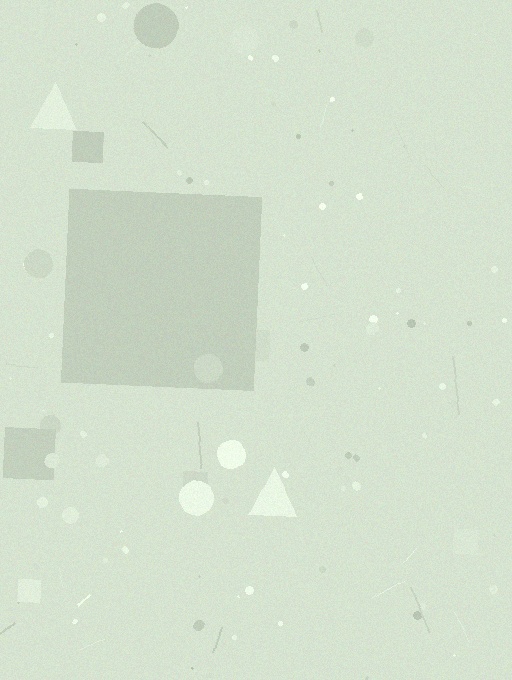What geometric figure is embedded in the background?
A square is embedded in the background.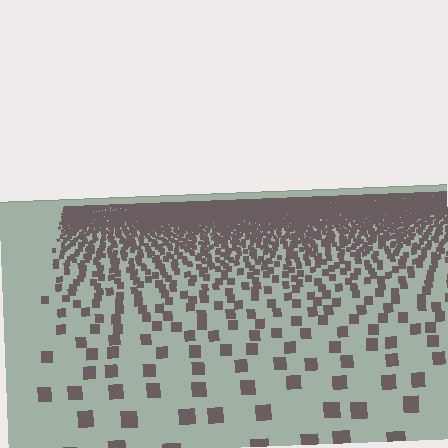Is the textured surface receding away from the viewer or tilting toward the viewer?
The surface is receding away from the viewer. Texture elements get smaller and denser toward the top.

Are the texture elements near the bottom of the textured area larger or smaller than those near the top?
Larger. Near the bottom, elements are closer to the viewer and appear at a bigger on-screen size.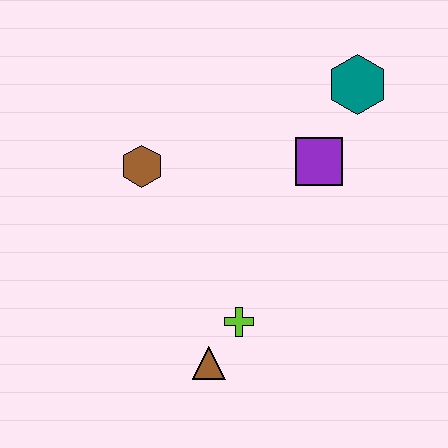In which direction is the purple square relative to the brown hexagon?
The purple square is to the right of the brown hexagon.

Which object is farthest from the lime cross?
The teal hexagon is farthest from the lime cross.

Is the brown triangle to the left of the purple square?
Yes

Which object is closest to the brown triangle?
The lime cross is closest to the brown triangle.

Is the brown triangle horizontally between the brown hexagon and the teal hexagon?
Yes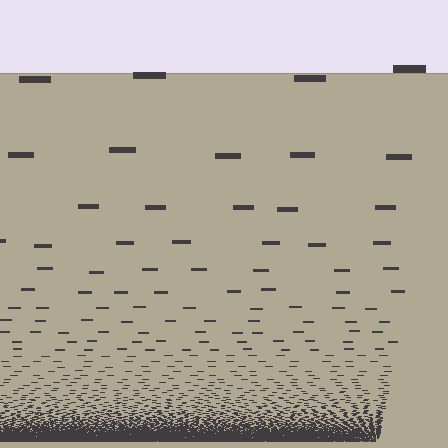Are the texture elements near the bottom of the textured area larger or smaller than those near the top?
Smaller. The gradient is inverted — elements near the bottom are smaller and denser.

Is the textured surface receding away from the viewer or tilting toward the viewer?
The surface appears to tilt toward the viewer. Texture elements get larger and sparser toward the top.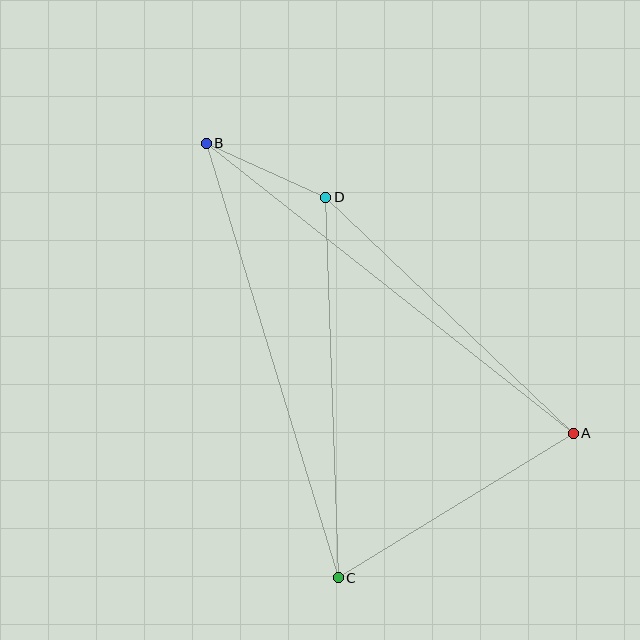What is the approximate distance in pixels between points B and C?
The distance between B and C is approximately 454 pixels.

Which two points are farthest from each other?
Points A and B are farthest from each other.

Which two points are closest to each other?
Points B and D are closest to each other.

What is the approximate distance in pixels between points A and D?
The distance between A and D is approximately 342 pixels.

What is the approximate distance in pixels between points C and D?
The distance between C and D is approximately 381 pixels.